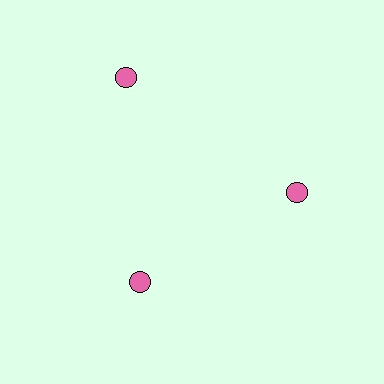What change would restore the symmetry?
The symmetry would be restored by moving it inward, back onto the ring so that all 3 circles sit at equal angles and equal distance from the center.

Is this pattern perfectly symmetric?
No. The 3 pink circles are arranged in a ring, but one element near the 11 o'clock position is pushed outward from the center, breaking the 3-fold rotational symmetry.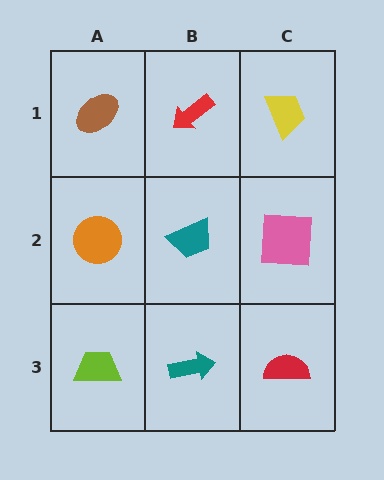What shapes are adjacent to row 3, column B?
A teal trapezoid (row 2, column B), a lime trapezoid (row 3, column A), a red semicircle (row 3, column C).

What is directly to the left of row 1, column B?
A brown ellipse.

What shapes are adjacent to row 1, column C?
A pink square (row 2, column C), a red arrow (row 1, column B).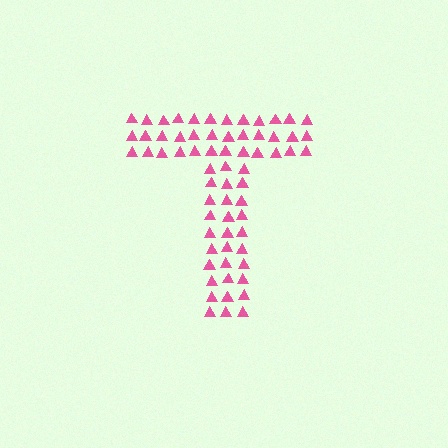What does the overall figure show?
The overall figure shows the letter T.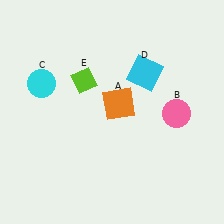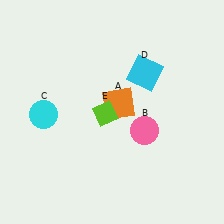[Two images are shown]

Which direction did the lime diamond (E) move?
The lime diamond (E) moved down.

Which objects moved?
The objects that moved are: the pink circle (B), the cyan circle (C), the lime diamond (E).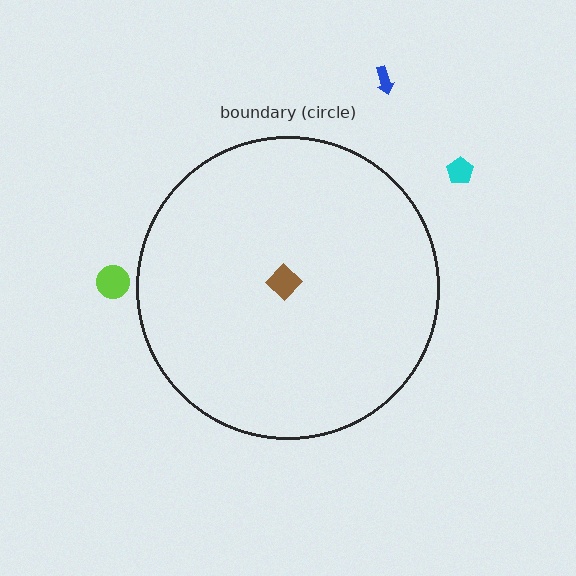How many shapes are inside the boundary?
1 inside, 3 outside.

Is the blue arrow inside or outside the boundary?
Outside.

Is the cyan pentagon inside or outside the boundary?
Outside.